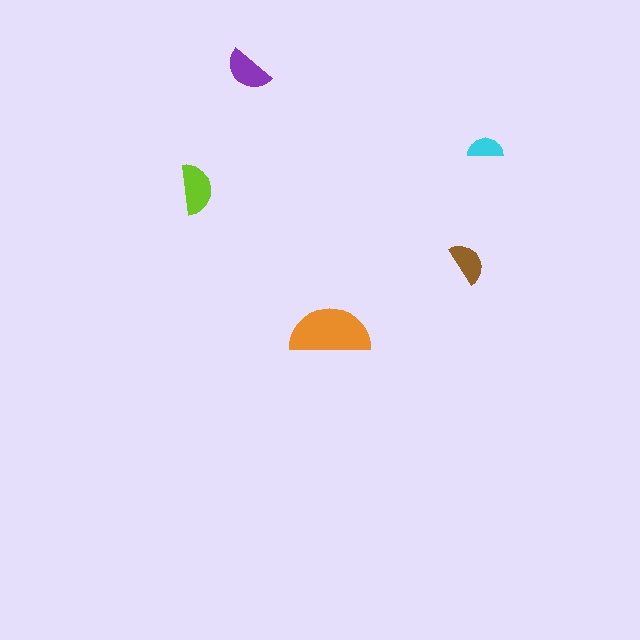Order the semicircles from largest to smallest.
the orange one, the lime one, the purple one, the brown one, the cyan one.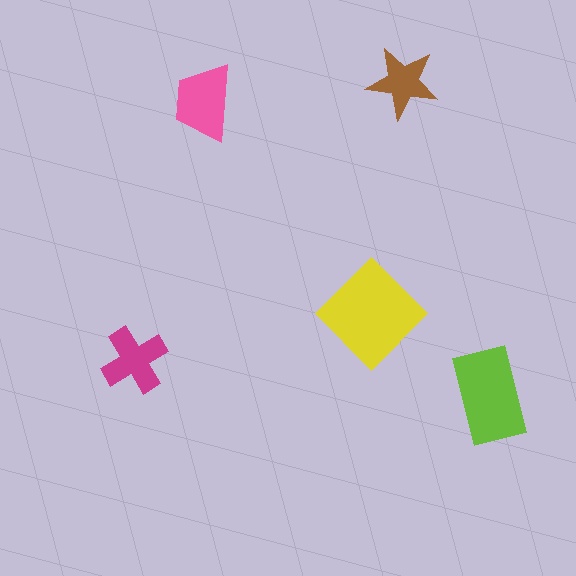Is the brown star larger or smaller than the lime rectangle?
Smaller.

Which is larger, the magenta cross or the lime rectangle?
The lime rectangle.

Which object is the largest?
The yellow diamond.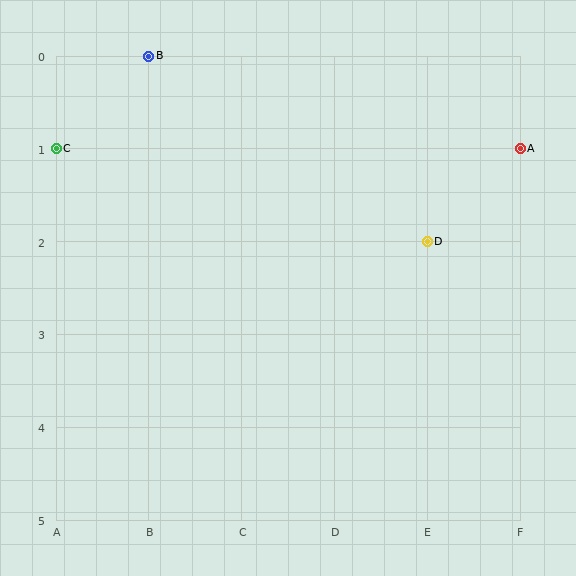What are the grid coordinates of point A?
Point A is at grid coordinates (F, 1).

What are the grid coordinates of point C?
Point C is at grid coordinates (A, 1).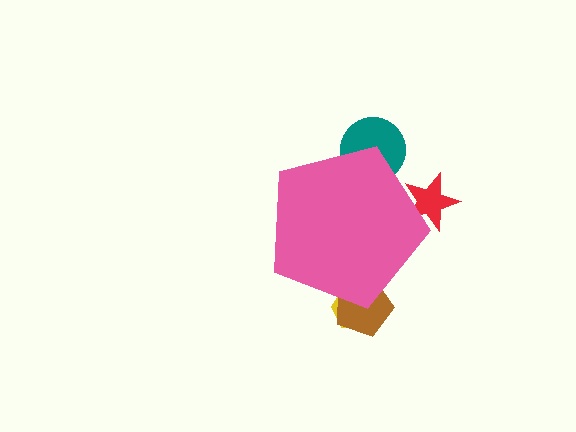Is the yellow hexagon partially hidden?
Yes, the yellow hexagon is partially hidden behind the pink pentagon.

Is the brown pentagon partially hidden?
Yes, the brown pentagon is partially hidden behind the pink pentagon.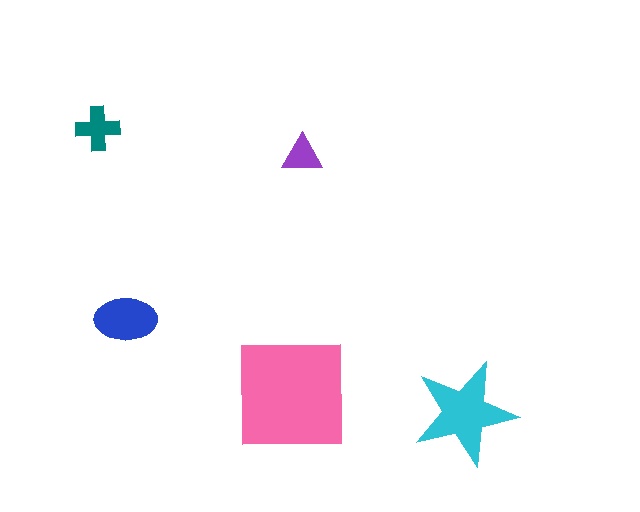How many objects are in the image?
There are 5 objects in the image.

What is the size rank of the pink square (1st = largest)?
1st.